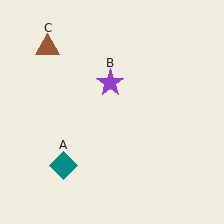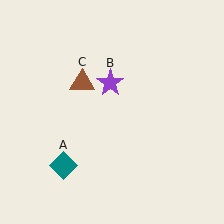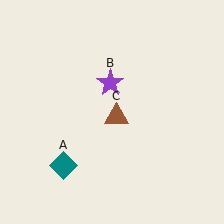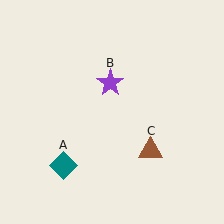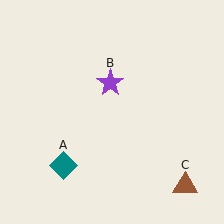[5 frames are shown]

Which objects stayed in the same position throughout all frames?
Teal diamond (object A) and purple star (object B) remained stationary.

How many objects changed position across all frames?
1 object changed position: brown triangle (object C).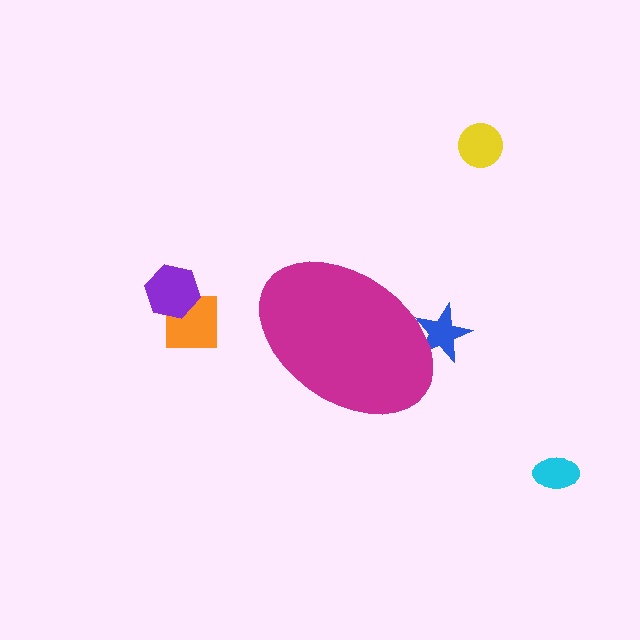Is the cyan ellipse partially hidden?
No, the cyan ellipse is fully visible.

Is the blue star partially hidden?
Yes, the blue star is partially hidden behind the magenta ellipse.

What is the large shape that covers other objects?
A magenta ellipse.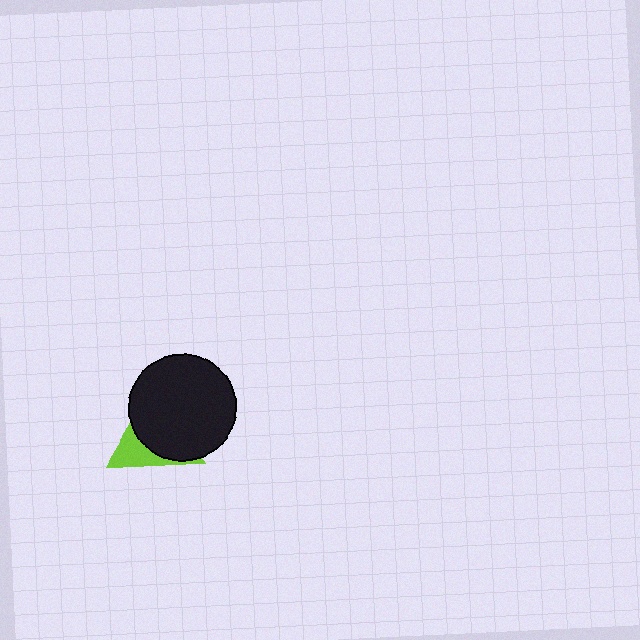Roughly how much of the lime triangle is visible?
A small part of it is visible (roughly 32%).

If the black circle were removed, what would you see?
You would see the complete lime triangle.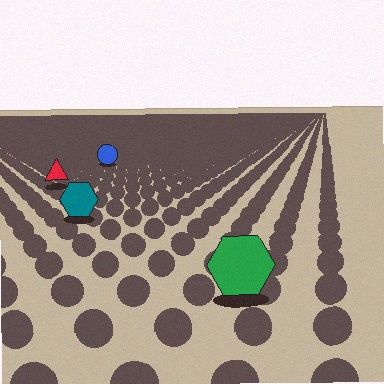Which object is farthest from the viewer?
The blue circle is farthest from the viewer. It appears smaller and the ground texture around it is denser.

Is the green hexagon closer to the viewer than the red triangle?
Yes. The green hexagon is closer — you can tell from the texture gradient: the ground texture is coarser near it.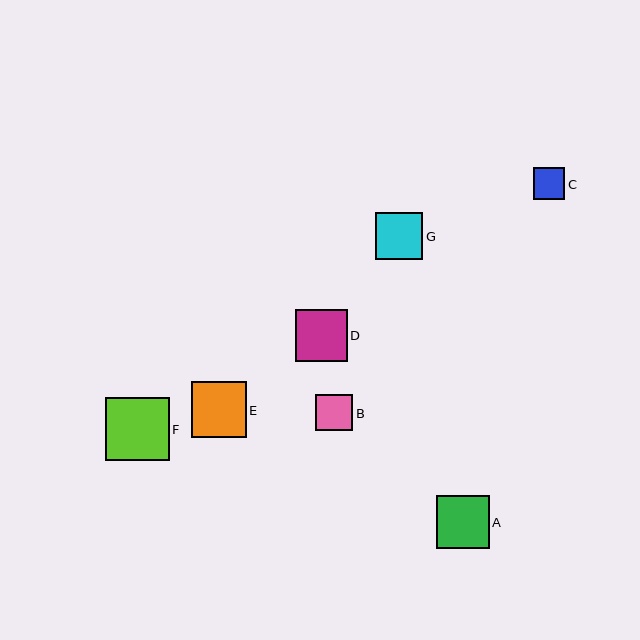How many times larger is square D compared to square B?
Square D is approximately 1.4 times the size of square B.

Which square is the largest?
Square F is the largest with a size of approximately 63 pixels.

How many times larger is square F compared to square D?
Square F is approximately 1.2 times the size of square D.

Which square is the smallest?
Square C is the smallest with a size of approximately 31 pixels.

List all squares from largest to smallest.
From largest to smallest: F, E, A, D, G, B, C.